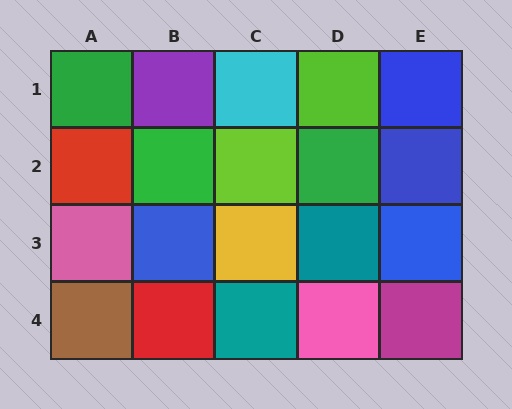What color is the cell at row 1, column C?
Cyan.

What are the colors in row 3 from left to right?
Pink, blue, yellow, teal, blue.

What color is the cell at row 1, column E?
Blue.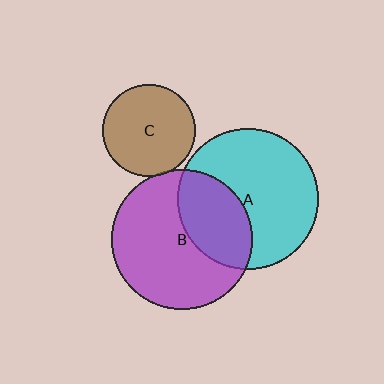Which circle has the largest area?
Circle A (cyan).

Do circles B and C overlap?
Yes.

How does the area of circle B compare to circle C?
Approximately 2.3 times.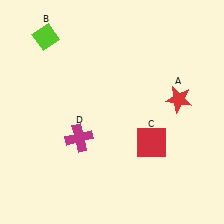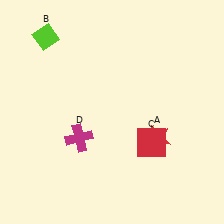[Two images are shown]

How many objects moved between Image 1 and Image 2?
1 object moved between the two images.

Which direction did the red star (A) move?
The red star (A) moved down.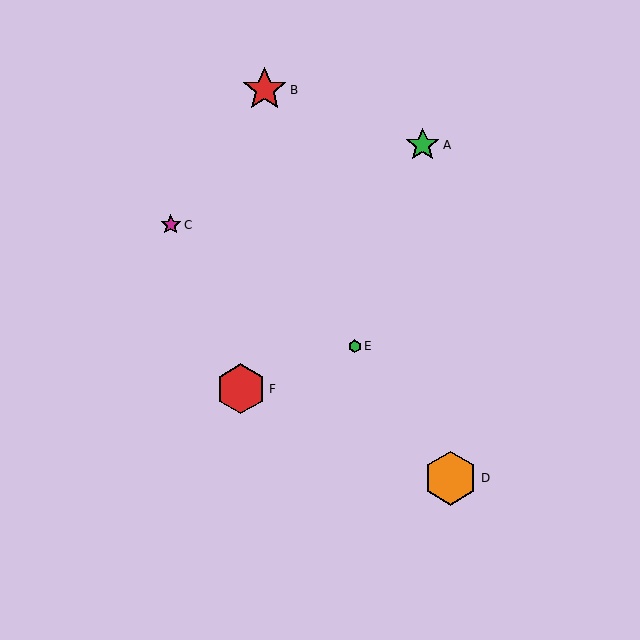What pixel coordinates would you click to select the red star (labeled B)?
Click at (265, 90) to select the red star B.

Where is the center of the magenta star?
The center of the magenta star is at (171, 225).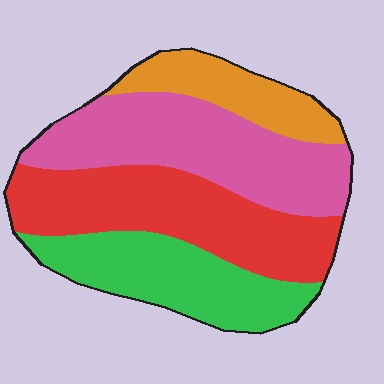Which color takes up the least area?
Orange, at roughly 15%.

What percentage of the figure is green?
Green takes up less than a quarter of the figure.